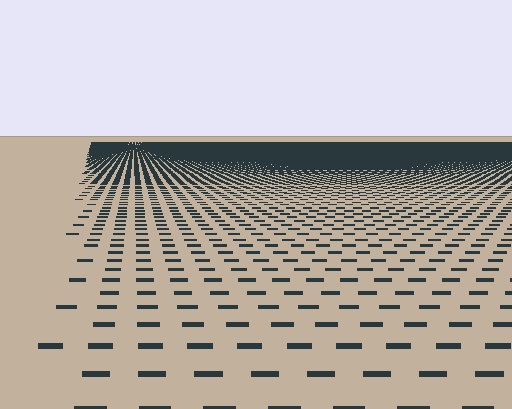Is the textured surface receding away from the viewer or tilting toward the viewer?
The surface is receding away from the viewer. Texture elements get smaller and denser toward the top.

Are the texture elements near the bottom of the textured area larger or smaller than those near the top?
Larger. Near the bottom, elements are closer to the viewer and appear at a bigger on-screen size.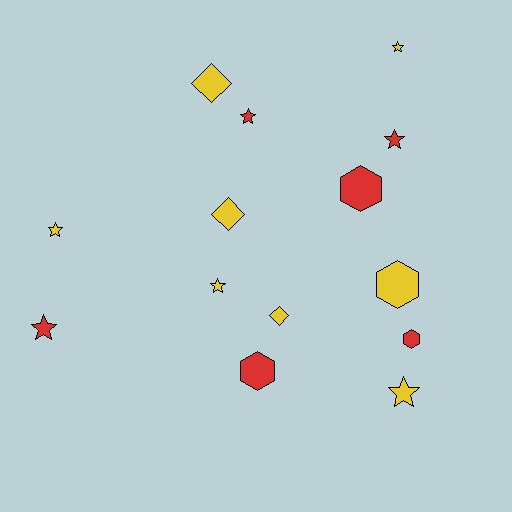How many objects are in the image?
There are 14 objects.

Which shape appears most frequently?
Star, with 7 objects.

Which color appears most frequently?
Yellow, with 8 objects.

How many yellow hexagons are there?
There is 1 yellow hexagon.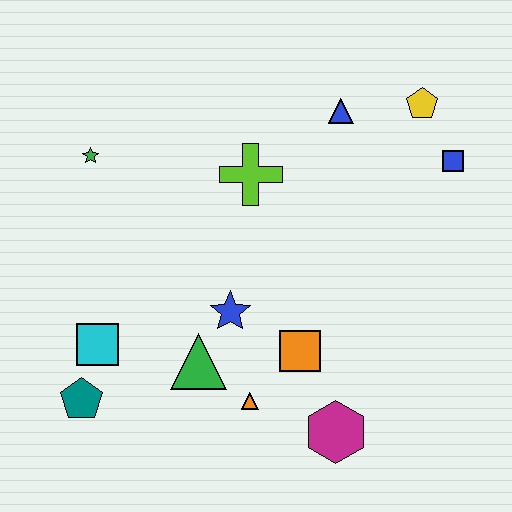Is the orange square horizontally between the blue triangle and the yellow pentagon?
No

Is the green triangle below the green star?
Yes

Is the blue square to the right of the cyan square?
Yes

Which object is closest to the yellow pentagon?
The blue square is closest to the yellow pentagon.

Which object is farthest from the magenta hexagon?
The green star is farthest from the magenta hexagon.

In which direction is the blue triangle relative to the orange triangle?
The blue triangle is above the orange triangle.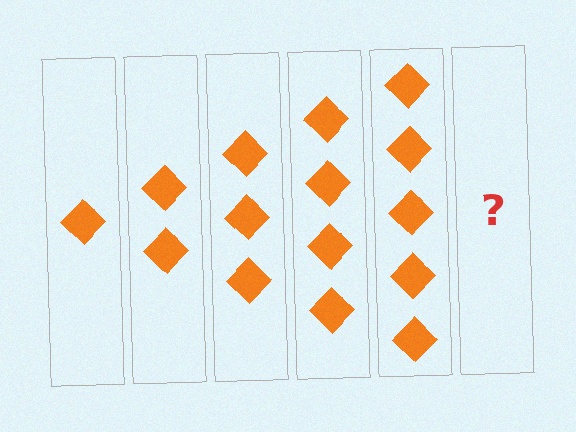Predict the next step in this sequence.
The next step is 6 diamonds.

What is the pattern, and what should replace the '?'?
The pattern is that each step adds one more diamond. The '?' should be 6 diamonds.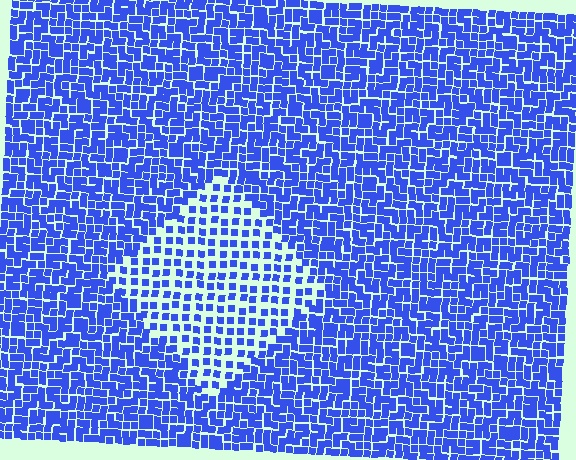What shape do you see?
I see a diamond.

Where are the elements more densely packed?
The elements are more densely packed outside the diamond boundary.